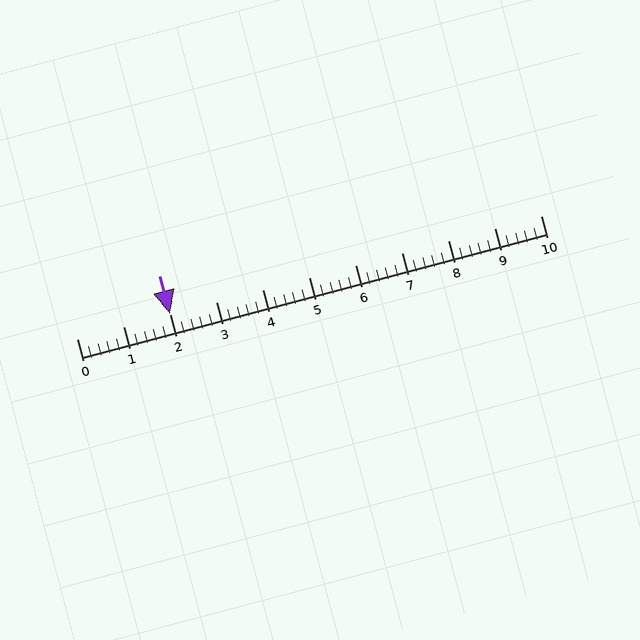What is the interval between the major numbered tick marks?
The major tick marks are spaced 1 units apart.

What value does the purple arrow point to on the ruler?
The purple arrow points to approximately 2.0.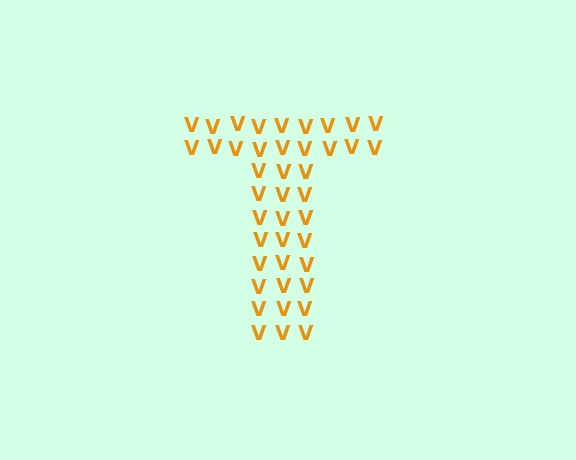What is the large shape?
The large shape is the letter T.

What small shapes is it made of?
It is made of small letter V's.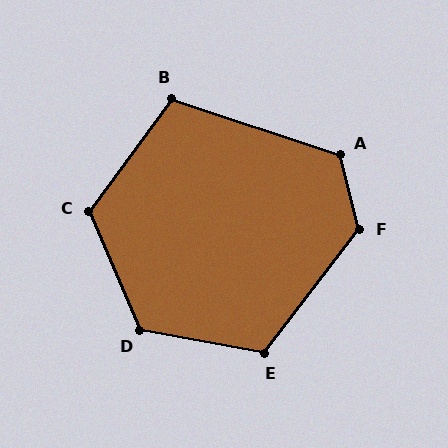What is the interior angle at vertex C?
Approximately 121 degrees (obtuse).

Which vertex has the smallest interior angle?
B, at approximately 108 degrees.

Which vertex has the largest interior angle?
F, at approximately 128 degrees.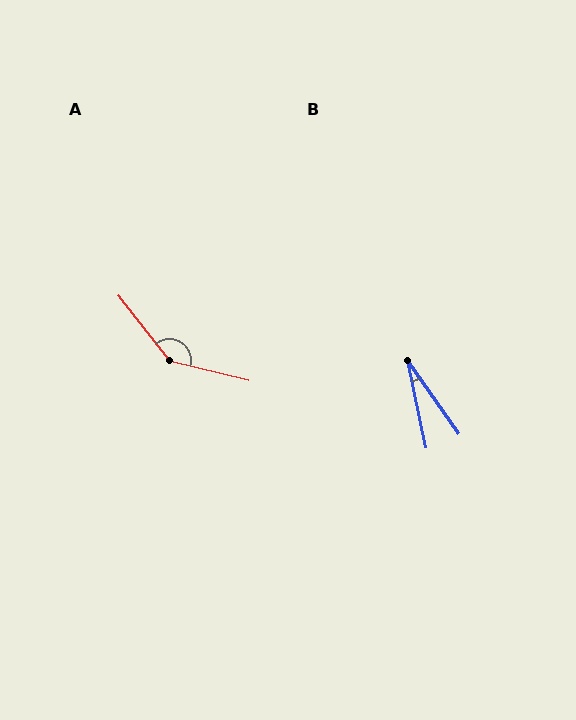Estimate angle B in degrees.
Approximately 23 degrees.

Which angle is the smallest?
B, at approximately 23 degrees.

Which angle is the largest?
A, at approximately 142 degrees.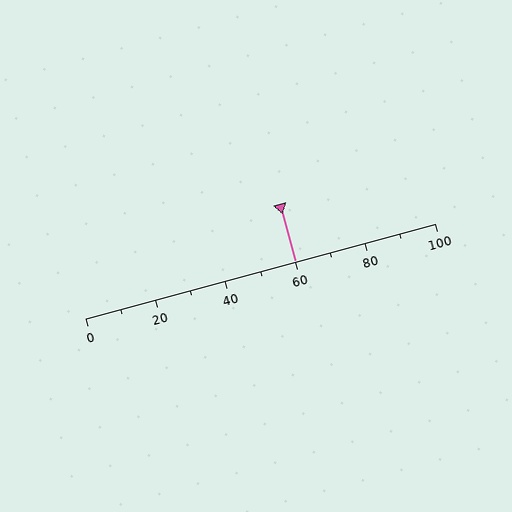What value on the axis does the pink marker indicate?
The marker indicates approximately 60.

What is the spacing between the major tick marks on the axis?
The major ticks are spaced 20 apart.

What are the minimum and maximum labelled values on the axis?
The axis runs from 0 to 100.